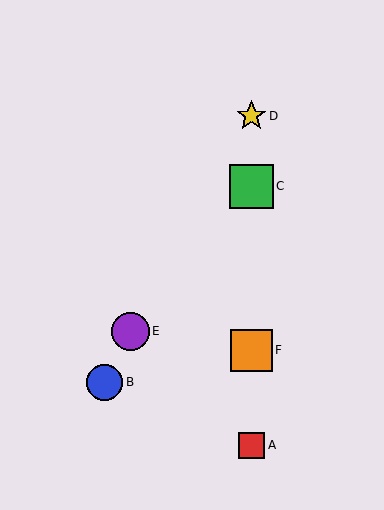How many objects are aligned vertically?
4 objects (A, C, D, F) are aligned vertically.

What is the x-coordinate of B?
Object B is at x≈104.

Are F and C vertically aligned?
Yes, both are at x≈251.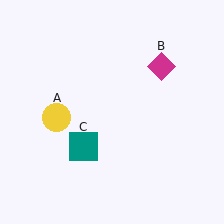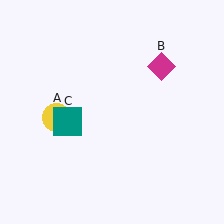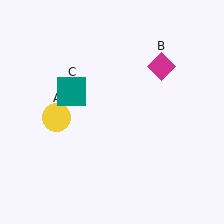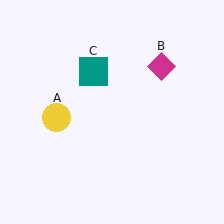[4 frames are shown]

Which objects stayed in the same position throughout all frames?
Yellow circle (object A) and magenta diamond (object B) remained stationary.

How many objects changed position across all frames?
1 object changed position: teal square (object C).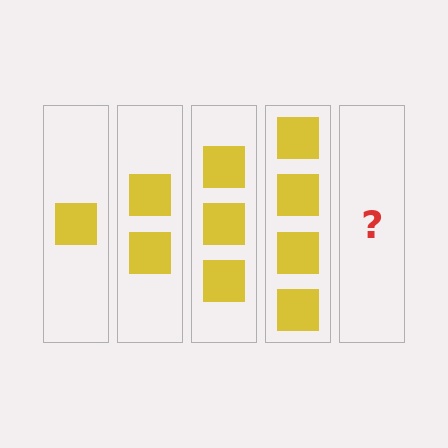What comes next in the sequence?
The next element should be 5 squares.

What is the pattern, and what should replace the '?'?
The pattern is that each step adds one more square. The '?' should be 5 squares.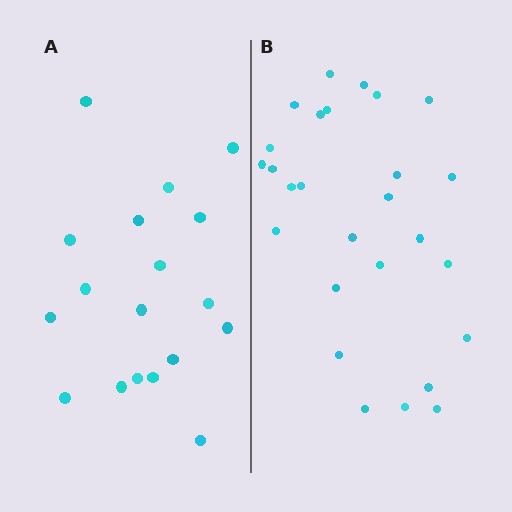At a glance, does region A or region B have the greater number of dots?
Region B (the right region) has more dots.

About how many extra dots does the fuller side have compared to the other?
Region B has roughly 8 or so more dots than region A.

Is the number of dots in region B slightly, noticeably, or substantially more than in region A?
Region B has substantially more. The ratio is roughly 1.5 to 1.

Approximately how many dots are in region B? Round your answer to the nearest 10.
About 30 dots. (The exact count is 27, which rounds to 30.)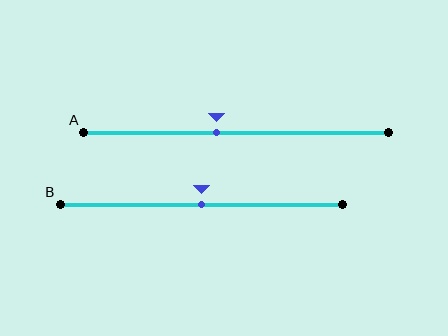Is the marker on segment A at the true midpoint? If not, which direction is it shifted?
No, the marker on segment A is shifted to the left by about 6% of the segment length.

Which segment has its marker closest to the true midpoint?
Segment B has its marker closest to the true midpoint.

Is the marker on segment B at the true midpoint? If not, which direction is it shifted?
Yes, the marker on segment B is at the true midpoint.